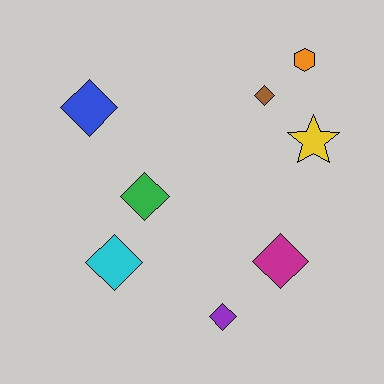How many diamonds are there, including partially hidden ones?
There are 6 diamonds.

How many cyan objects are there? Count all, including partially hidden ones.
There is 1 cyan object.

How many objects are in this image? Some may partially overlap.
There are 8 objects.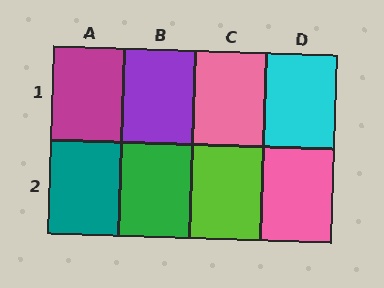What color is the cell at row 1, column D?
Cyan.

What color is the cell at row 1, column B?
Purple.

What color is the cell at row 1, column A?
Magenta.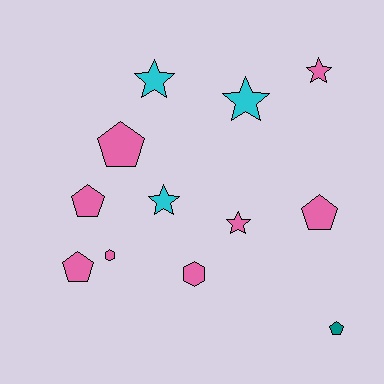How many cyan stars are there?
There are 3 cyan stars.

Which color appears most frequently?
Pink, with 8 objects.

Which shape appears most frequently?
Star, with 5 objects.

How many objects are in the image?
There are 12 objects.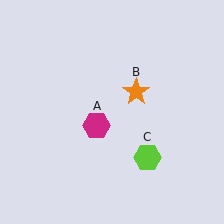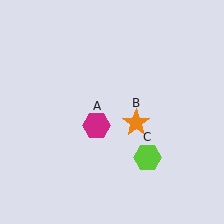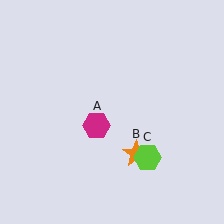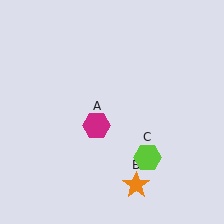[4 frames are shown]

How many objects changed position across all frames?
1 object changed position: orange star (object B).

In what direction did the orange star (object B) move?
The orange star (object B) moved down.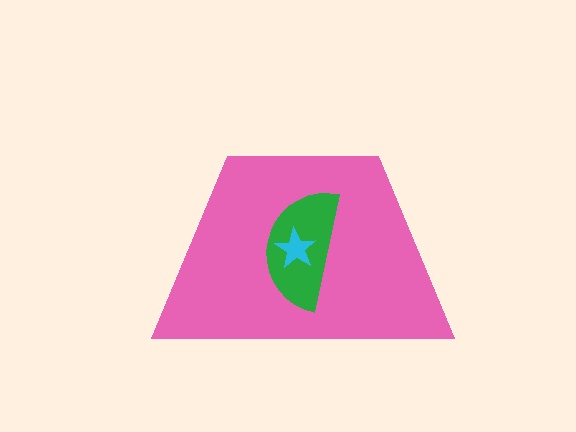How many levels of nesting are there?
3.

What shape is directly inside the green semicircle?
The cyan star.